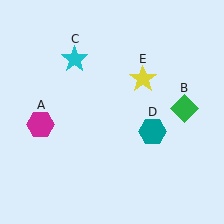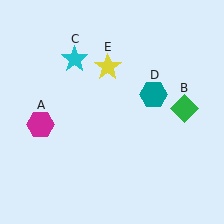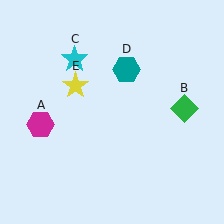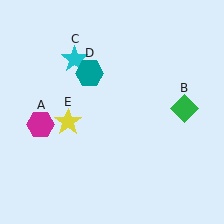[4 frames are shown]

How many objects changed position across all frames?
2 objects changed position: teal hexagon (object D), yellow star (object E).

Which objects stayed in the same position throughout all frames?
Magenta hexagon (object A) and green diamond (object B) and cyan star (object C) remained stationary.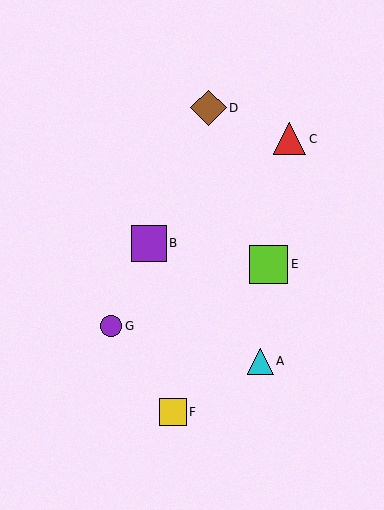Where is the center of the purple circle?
The center of the purple circle is at (111, 326).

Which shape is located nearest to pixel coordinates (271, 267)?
The lime square (labeled E) at (269, 264) is nearest to that location.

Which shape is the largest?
The lime square (labeled E) is the largest.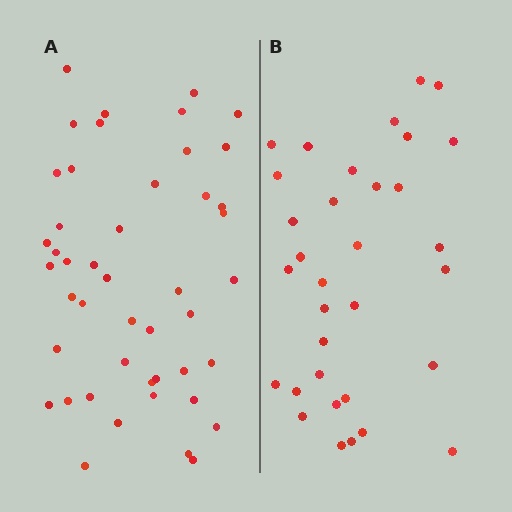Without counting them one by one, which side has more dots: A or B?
Region A (the left region) has more dots.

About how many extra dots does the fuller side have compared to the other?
Region A has approximately 15 more dots than region B.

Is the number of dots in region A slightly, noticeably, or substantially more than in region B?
Region A has noticeably more, but not dramatically so. The ratio is roughly 1.4 to 1.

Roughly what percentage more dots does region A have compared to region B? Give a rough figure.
About 40% more.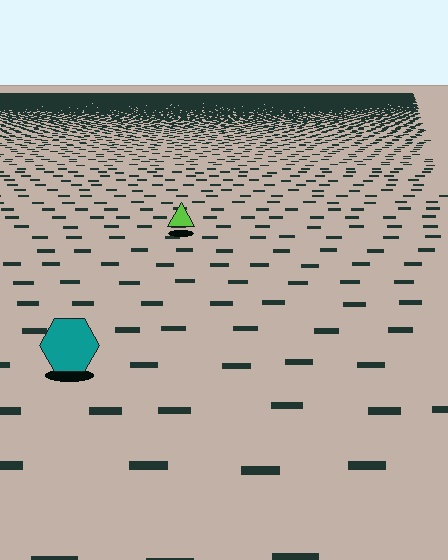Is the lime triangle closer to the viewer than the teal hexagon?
No. The teal hexagon is closer — you can tell from the texture gradient: the ground texture is coarser near it.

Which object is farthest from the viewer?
The lime triangle is farthest from the viewer. It appears smaller and the ground texture around it is denser.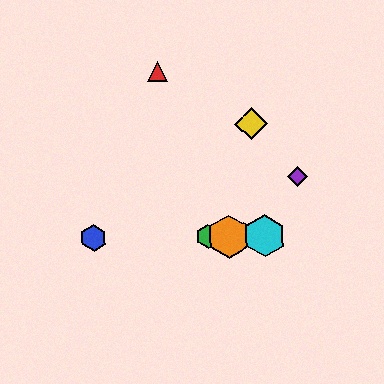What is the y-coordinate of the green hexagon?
The green hexagon is at y≈237.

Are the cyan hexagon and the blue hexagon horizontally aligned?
Yes, both are at y≈236.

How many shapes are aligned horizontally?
4 shapes (the blue hexagon, the green hexagon, the orange hexagon, the cyan hexagon) are aligned horizontally.